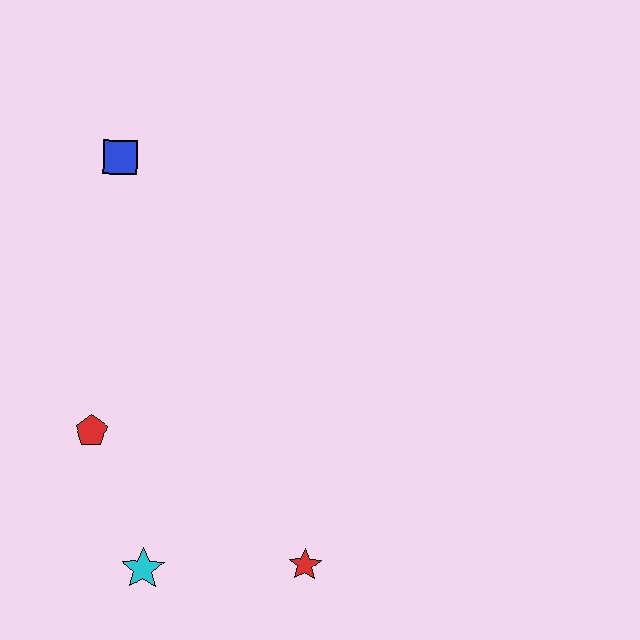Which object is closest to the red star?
The cyan star is closest to the red star.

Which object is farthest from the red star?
The blue square is farthest from the red star.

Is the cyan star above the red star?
No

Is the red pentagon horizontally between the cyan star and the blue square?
No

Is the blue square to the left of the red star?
Yes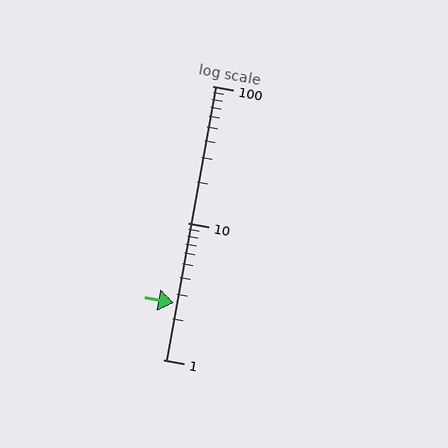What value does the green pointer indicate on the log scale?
The pointer indicates approximately 2.6.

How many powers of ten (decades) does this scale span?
The scale spans 2 decades, from 1 to 100.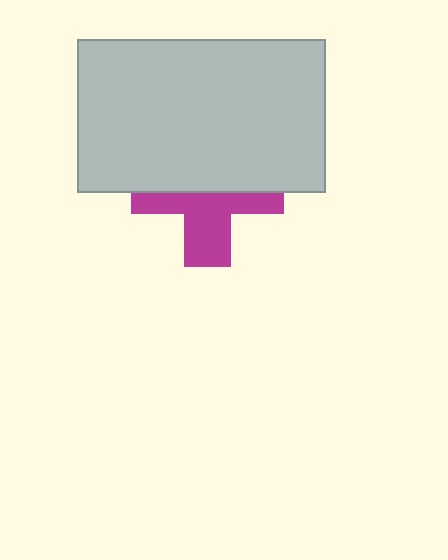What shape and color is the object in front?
The object in front is a light gray rectangle.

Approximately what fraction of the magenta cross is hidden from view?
Roughly 54% of the magenta cross is hidden behind the light gray rectangle.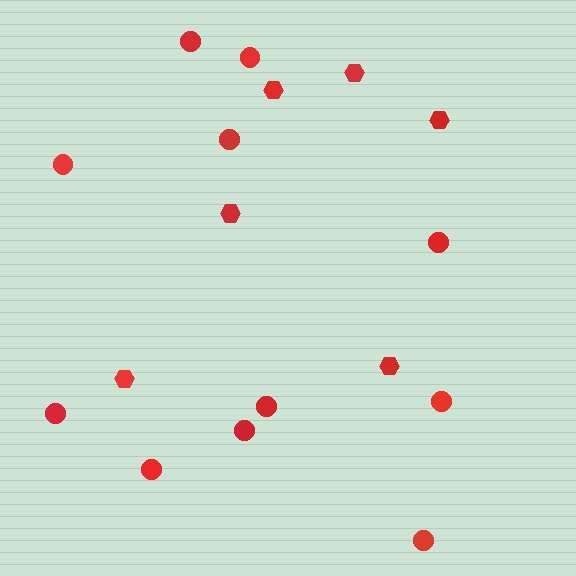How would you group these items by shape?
There are 2 groups: one group of circles (11) and one group of hexagons (6).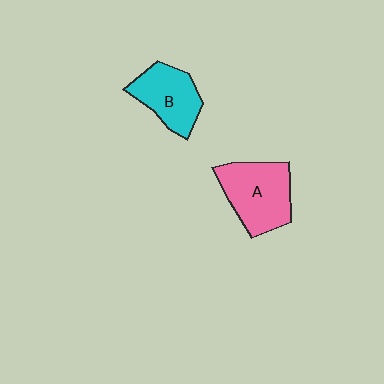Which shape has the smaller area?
Shape B (cyan).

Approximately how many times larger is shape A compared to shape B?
Approximately 1.2 times.